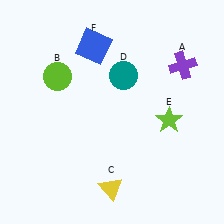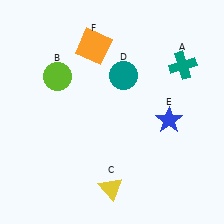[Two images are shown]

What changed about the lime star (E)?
In Image 1, E is lime. In Image 2, it changed to blue.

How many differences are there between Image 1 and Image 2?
There are 3 differences between the two images.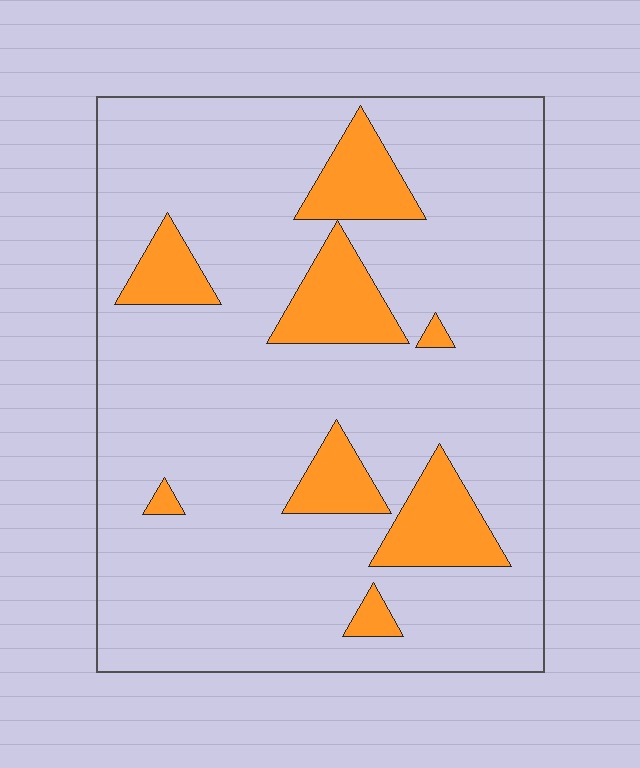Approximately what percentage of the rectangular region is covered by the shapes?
Approximately 15%.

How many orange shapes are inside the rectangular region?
8.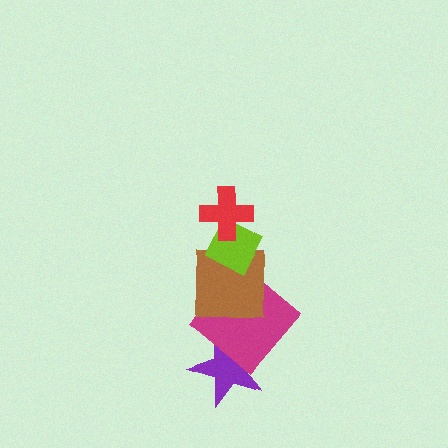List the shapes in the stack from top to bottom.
From top to bottom: the red cross, the lime diamond, the brown square, the magenta diamond, the purple star.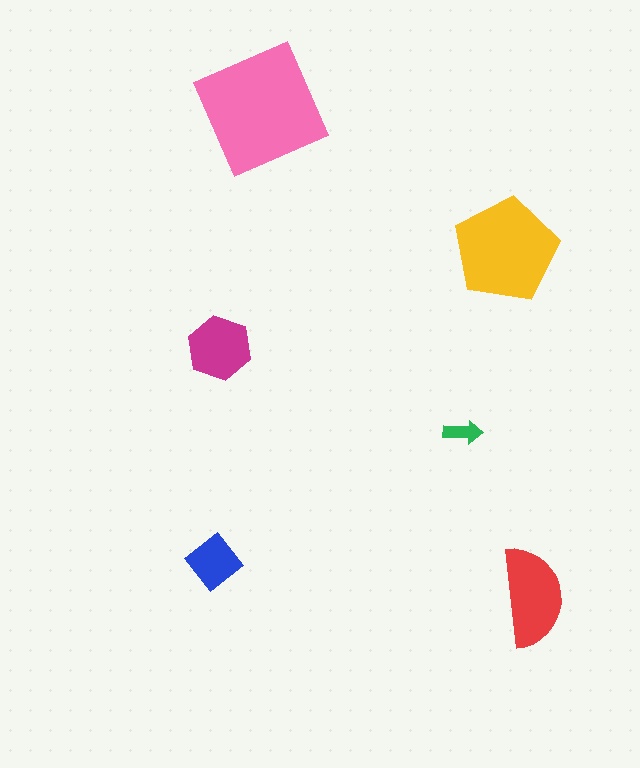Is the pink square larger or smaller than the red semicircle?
Larger.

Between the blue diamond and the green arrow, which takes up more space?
The blue diamond.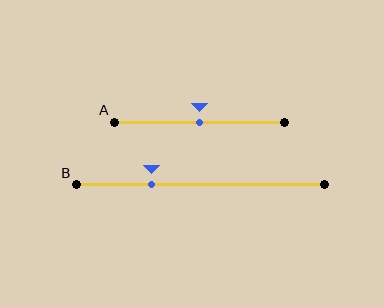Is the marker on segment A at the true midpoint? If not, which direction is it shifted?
Yes, the marker on segment A is at the true midpoint.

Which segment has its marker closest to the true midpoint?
Segment A has its marker closest to the true midpoint.